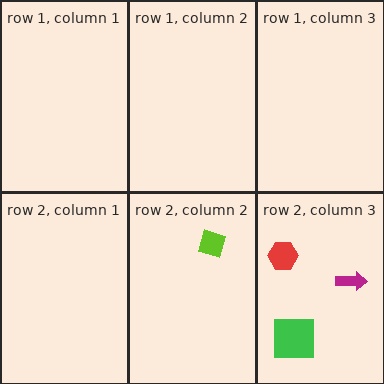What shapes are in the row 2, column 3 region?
The green square, the magenta arrow, the red hexagon.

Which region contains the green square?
The row 2, column 3 region.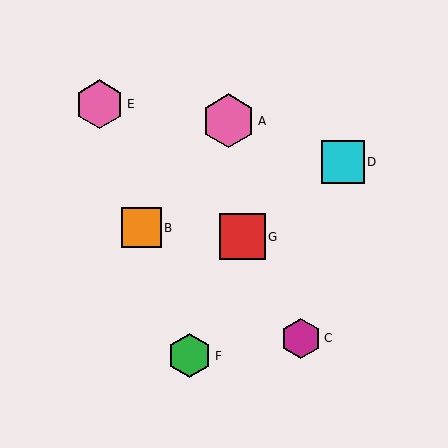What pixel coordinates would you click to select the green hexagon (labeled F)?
Click at (190, 356) to select the green hexagon F.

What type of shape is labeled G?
Shape G is a red square.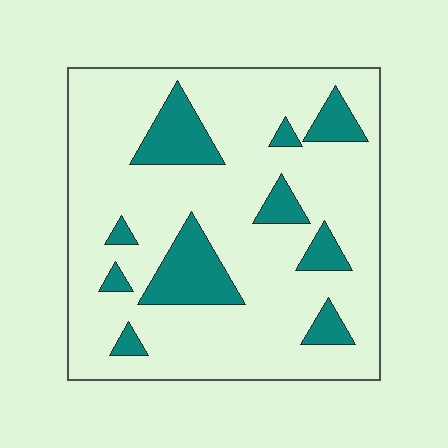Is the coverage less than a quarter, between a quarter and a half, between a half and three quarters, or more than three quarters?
Less than a quarter.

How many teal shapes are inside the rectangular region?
10.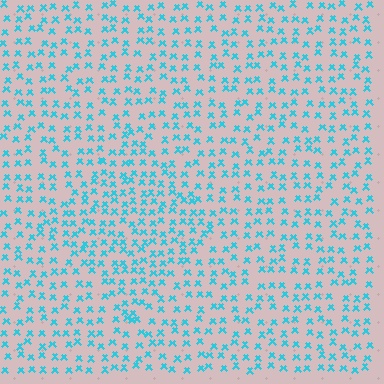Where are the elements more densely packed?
The elements are more densely packed inside the diamond boundary.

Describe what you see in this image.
The image contains small cyan elements arranged at two different densities. A diamond-shaped region is visible where the elements are more densely packed than the surrounding area.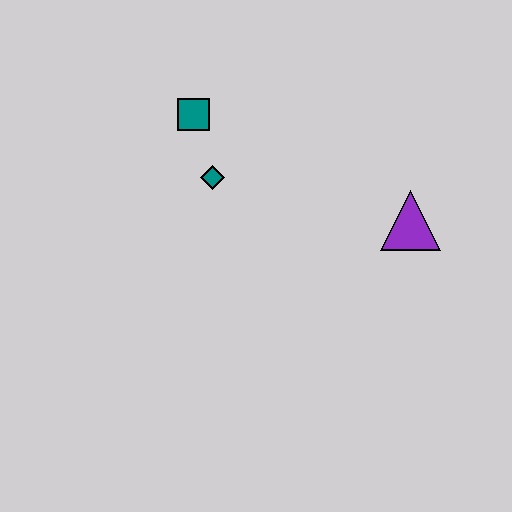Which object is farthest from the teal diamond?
The purple triangle is farthest from the teal diamond.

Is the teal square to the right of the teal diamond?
No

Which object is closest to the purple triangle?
The teal diamond is closest to the purple triangle.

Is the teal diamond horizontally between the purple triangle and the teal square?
Yes